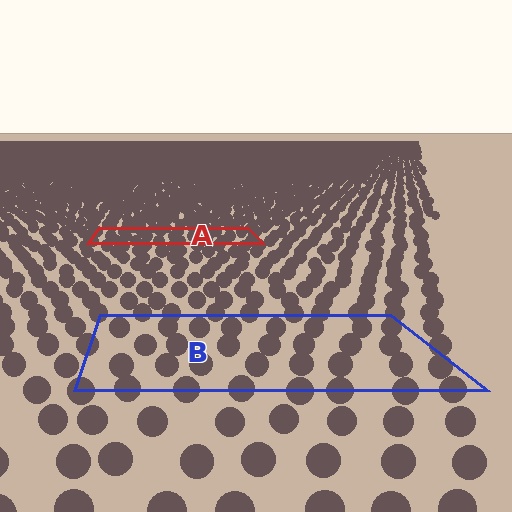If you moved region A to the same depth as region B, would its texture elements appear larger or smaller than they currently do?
They would appear larger. At a closer depth, the same texture elements are projected at a bigger on-screen size.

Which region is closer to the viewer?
Region B is closer. The texture elements there are larger and more spread out.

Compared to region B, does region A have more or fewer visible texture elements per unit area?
Region A has more texture elements per unit area — they are packed more densely because it is farther away.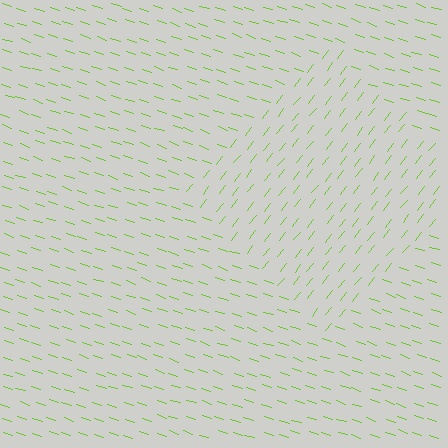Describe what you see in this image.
The image is filled with small lime line segments. A diamond region in the image has lines oriented differently from the surrounding lines, creating a visible texture boundary.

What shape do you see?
I see a diamond.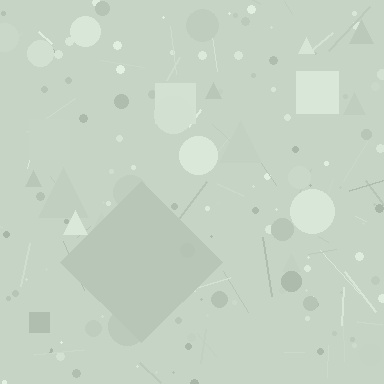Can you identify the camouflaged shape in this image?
The camouflaged shape is a diamond.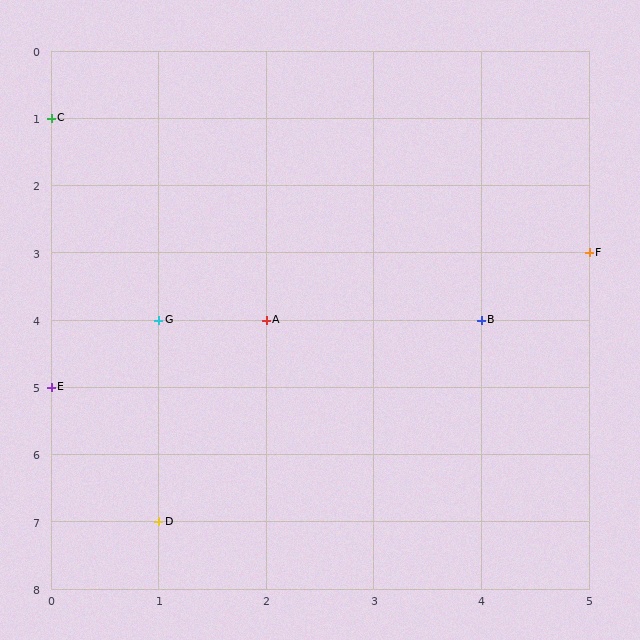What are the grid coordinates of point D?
Point D is at grid coordinates (1, 7).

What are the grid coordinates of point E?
Point E is at grid coordinates (0, 5).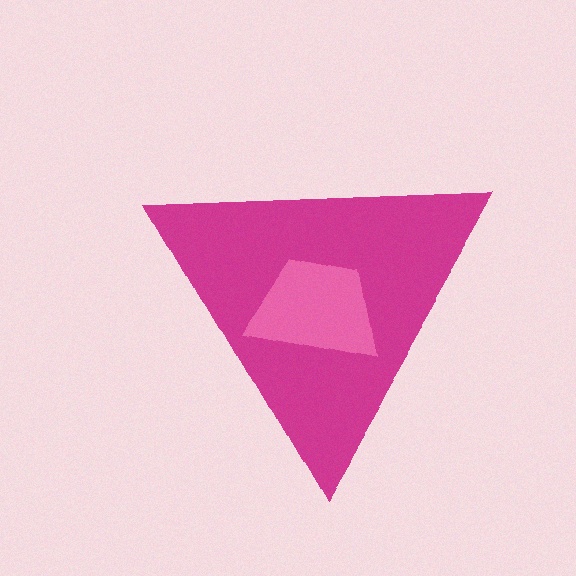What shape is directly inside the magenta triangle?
The pink trapezoid.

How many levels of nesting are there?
2.